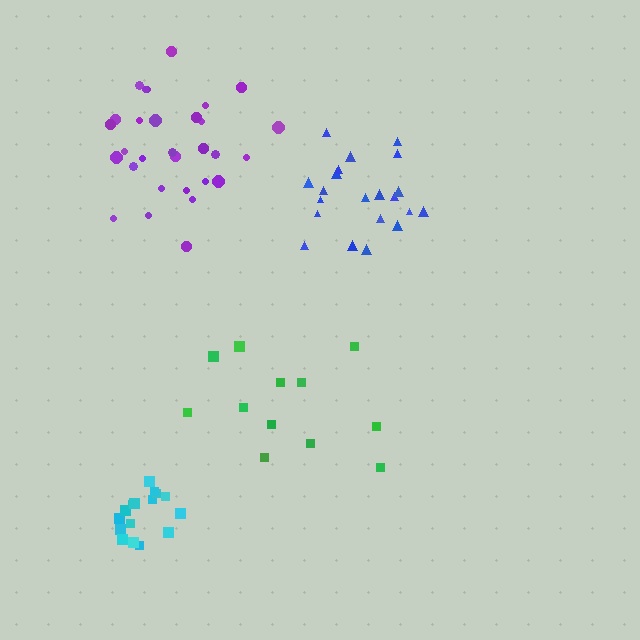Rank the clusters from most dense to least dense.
blue, cyan, purple, green.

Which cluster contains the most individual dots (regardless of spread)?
Purple (30).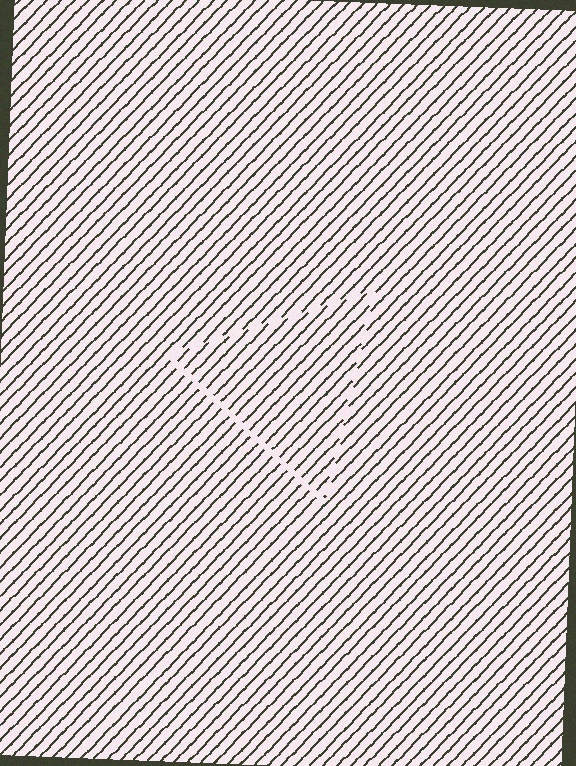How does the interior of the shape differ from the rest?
The interior of the shape contains the same grating, shifted by half a period — the contour is defined by the phase discontinuity where line-ends from the inner and outer gratings abut.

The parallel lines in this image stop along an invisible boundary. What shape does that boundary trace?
An illusory triangle. The interior of the shape contains the same grating, shifted by half a period — the contour is defined by the phase discontinuity where line-ends from the inner and outer gratings abut.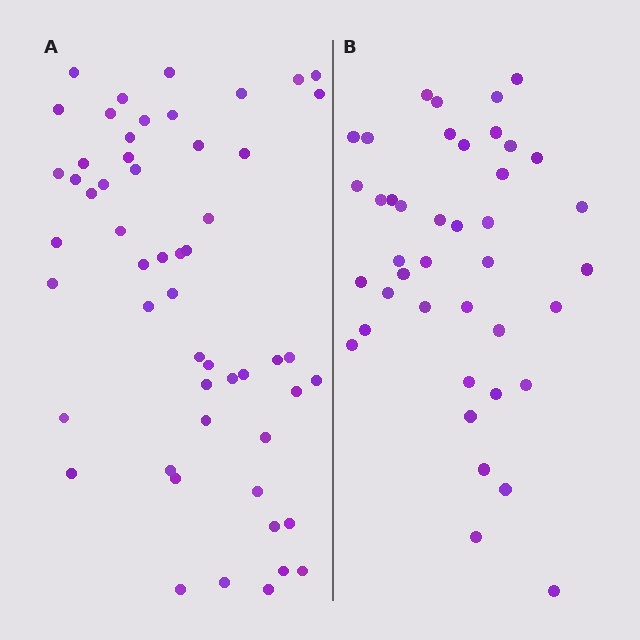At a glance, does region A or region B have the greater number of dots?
Region A (the left region) has more dots.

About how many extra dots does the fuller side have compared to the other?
Region A has approximately 15 more dots than region B.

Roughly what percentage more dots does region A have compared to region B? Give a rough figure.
About 30% more.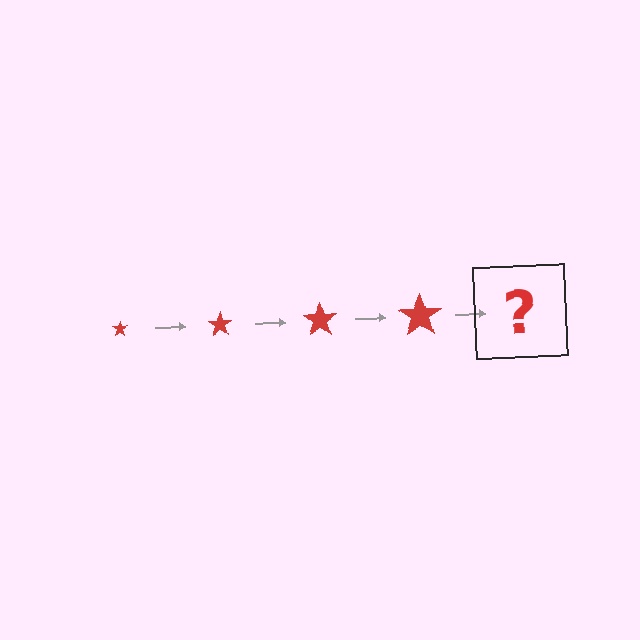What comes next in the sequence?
The next element should be a red star, larger than the previous one.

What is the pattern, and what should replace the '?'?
The pattern is that the star gets progressively larger each step. The '?' should be a red star, larger than the previous one.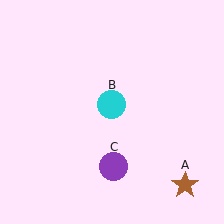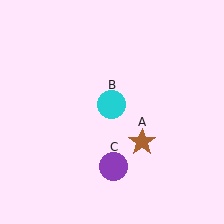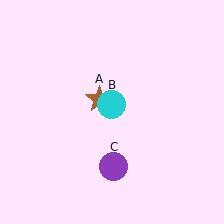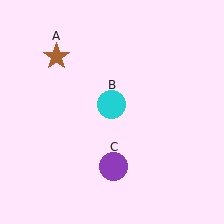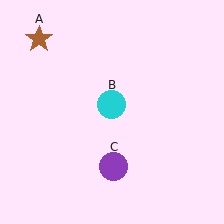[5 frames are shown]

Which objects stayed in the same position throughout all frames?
Cyan circle (object B) and purple circle (object C) remained stationary.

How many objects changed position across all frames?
1 object changed position: brown star (object A).